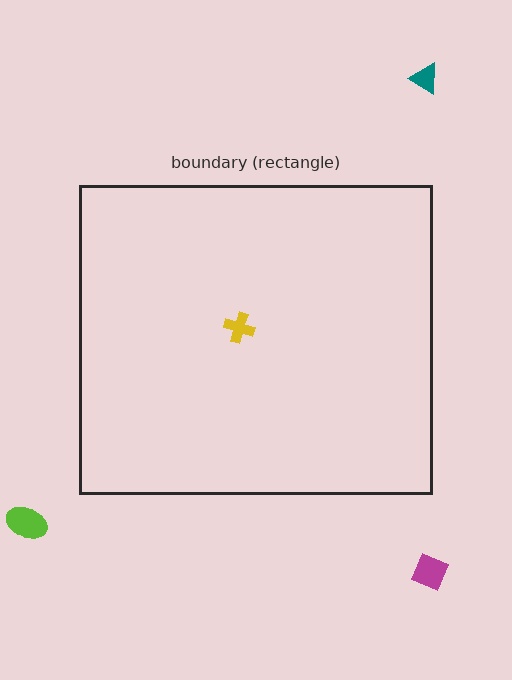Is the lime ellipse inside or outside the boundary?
Outside.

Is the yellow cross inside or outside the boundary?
Inside.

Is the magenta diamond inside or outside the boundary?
Outside.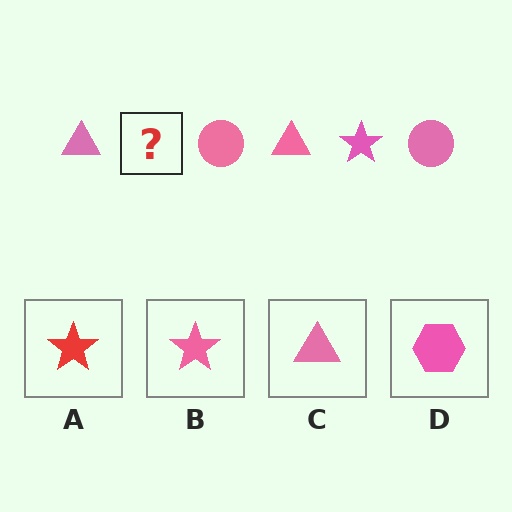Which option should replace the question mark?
Option B.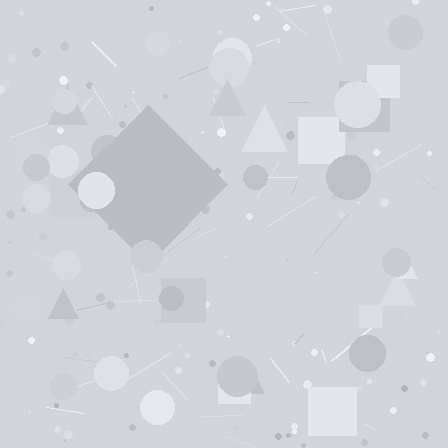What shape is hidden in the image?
A diamond is hidden in the image.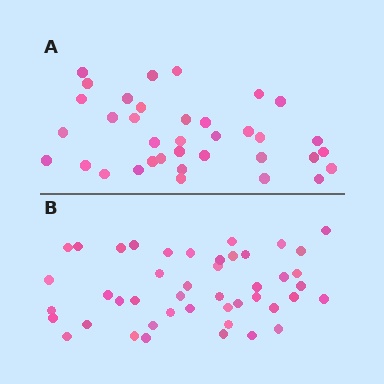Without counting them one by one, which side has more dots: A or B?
Region B (the bottom region) has more dots.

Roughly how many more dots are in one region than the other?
Region B has roughly 8 or so more dots than region A.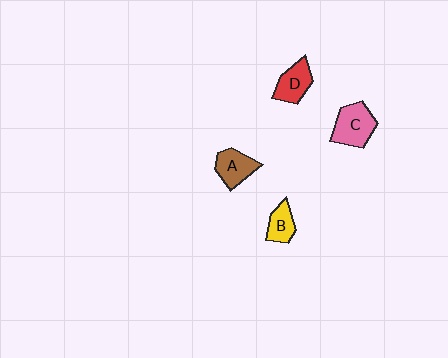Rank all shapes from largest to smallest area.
From largest to smallest: C (pink), A (brown), D (red), B (yellow).